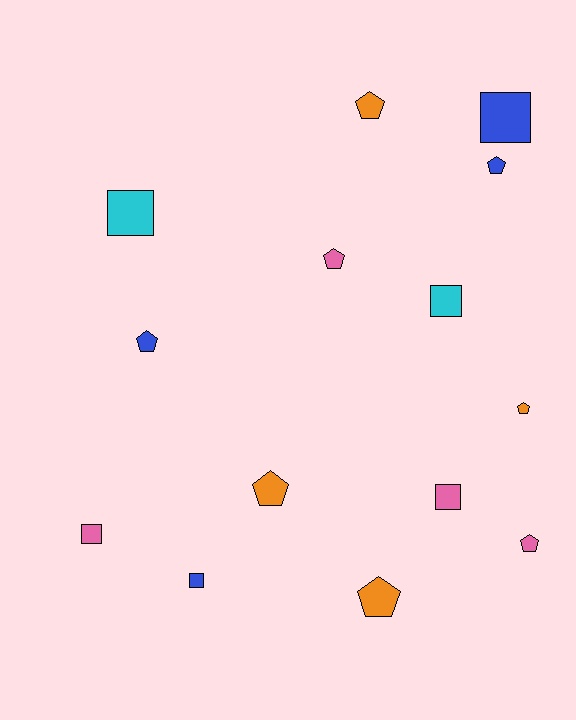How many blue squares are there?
There are 2 blue squares.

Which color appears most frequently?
Pink, with 4 objects.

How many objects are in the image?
There are 14 objects.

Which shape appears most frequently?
Pentagon, with 8 objects.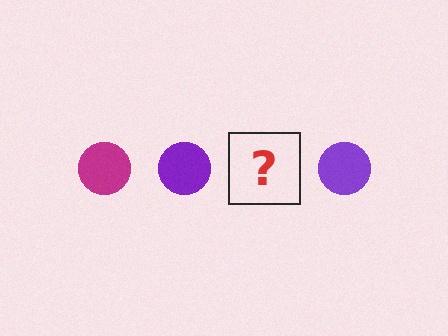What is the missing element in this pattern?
The missing element is a magenta circle.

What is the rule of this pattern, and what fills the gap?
The rule is that the pattern cycles through magenta, purple circles. The gap should be filled with a magenta circle.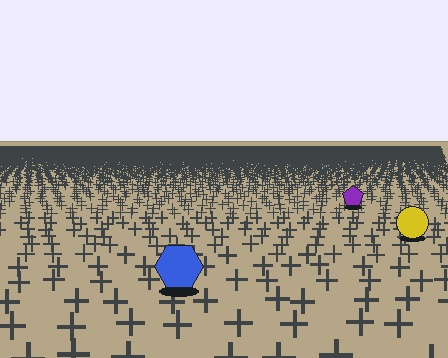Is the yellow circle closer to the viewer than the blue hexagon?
No. The blue hexagon is closer — you can tell from the texture gradient: the ground texture is coarser near it.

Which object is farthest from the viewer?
The purple pentagon is farthest from the viewer. It appears smaller and the ground texture around it is denser.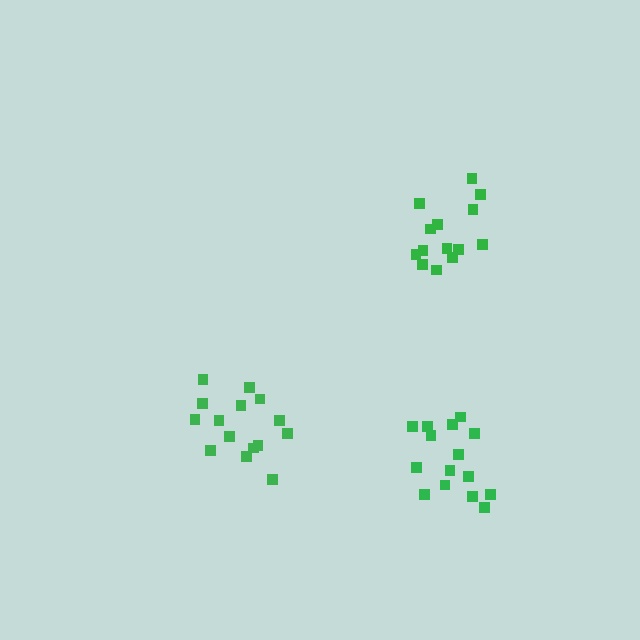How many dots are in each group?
Group 1: 15 dots, Group 2: 15 dots, Group 3: 14 dots (44 total).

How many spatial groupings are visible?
There are 3 spatial groupings.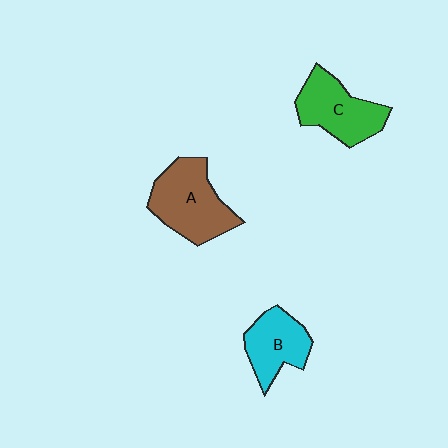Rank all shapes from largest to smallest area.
From largest to smallest: A (brown), C (green), B (cyan).